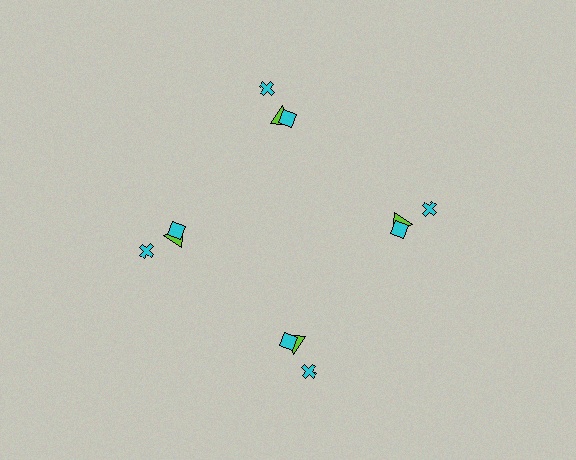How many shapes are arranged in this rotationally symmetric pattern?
There are 12 shapes, arranged in 4 groups of 3.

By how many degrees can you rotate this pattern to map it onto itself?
The pattern maps onto itself every 90 degrees of rotation.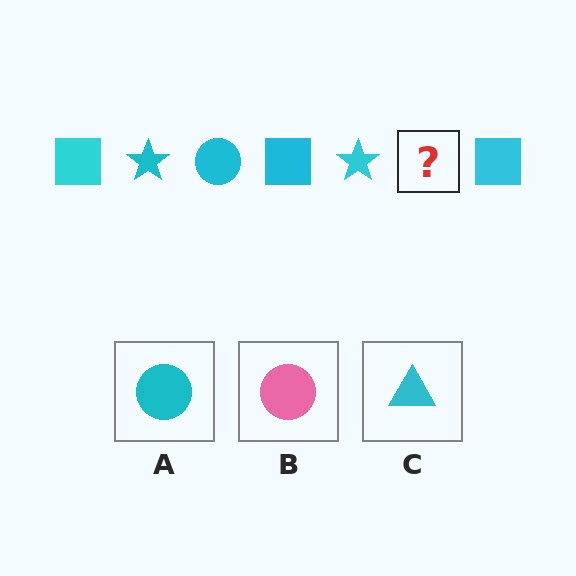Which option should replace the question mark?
Option A.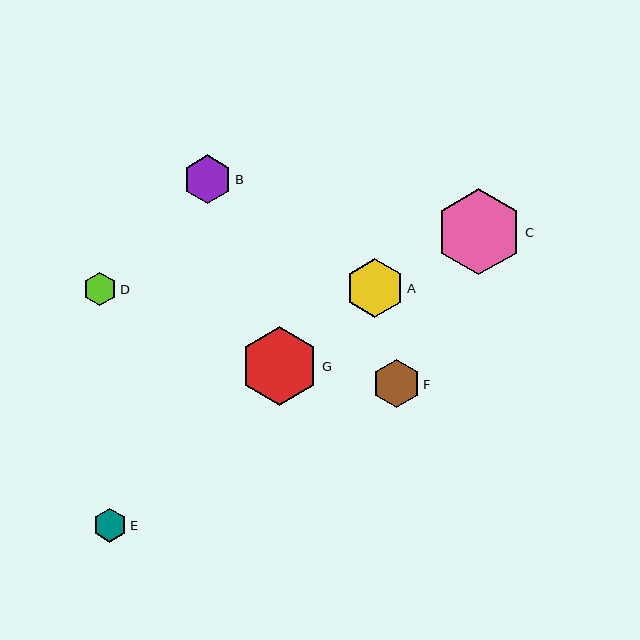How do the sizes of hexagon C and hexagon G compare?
Hexagon C and hexagon G are approximately the same size.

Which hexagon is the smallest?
Hexagon D is the smallest with a size of approximately 33 pixels.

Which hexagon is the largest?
Hexagon C is the largest with a size of approximately 86 pixels.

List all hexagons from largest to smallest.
From largest to smallest: C, G, A, B, F, E, D.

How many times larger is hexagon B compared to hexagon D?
Hexagon B is approximately 1.5 times the size of hexagon D.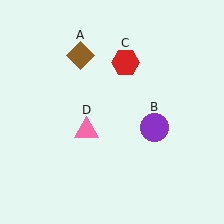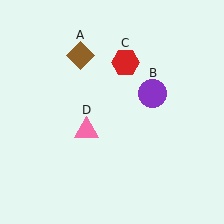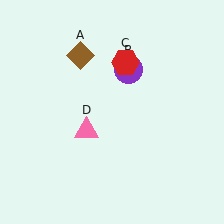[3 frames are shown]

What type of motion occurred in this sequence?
The purple circle (object B) rotated counterclockwise around the center of the scene.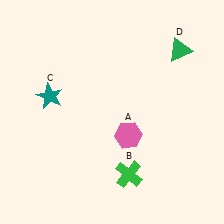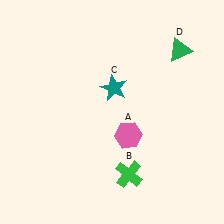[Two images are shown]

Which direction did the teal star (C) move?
The teal star (C) moved right.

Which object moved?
The teal star (C) moved right.